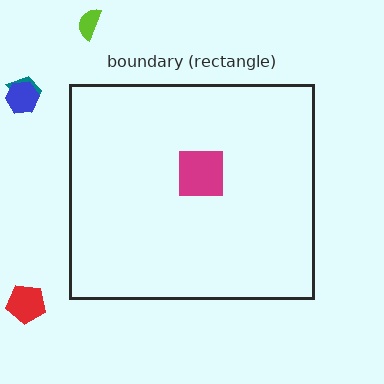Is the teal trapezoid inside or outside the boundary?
Outside.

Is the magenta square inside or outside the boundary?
Inside.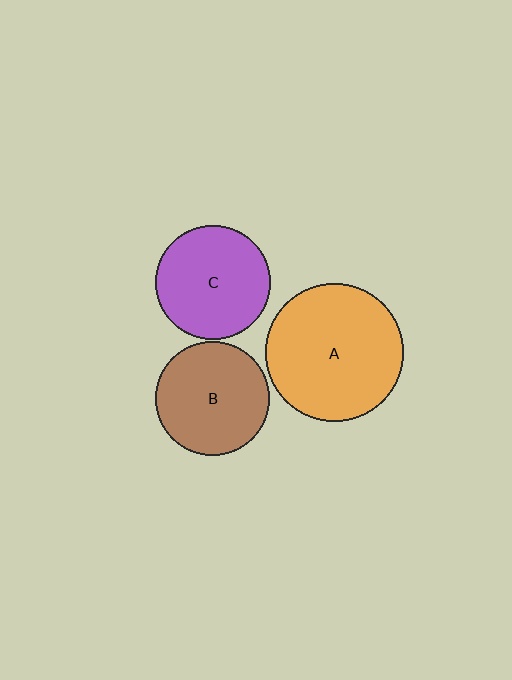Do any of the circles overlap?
No, none of the circles overlap.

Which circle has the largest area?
Circle A (orange).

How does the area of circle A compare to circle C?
Approximately 1.4 times.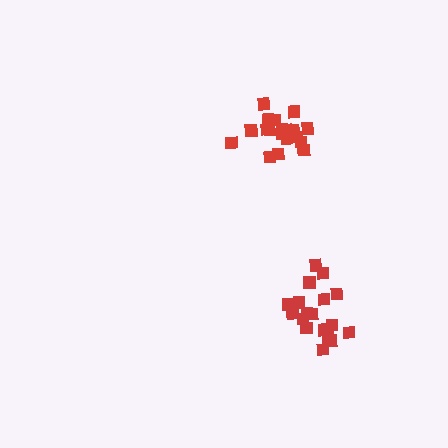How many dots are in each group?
Group 1: 20 dots, Group 2: 18 dots (38 total).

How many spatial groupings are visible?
There are 2 spatial groupings.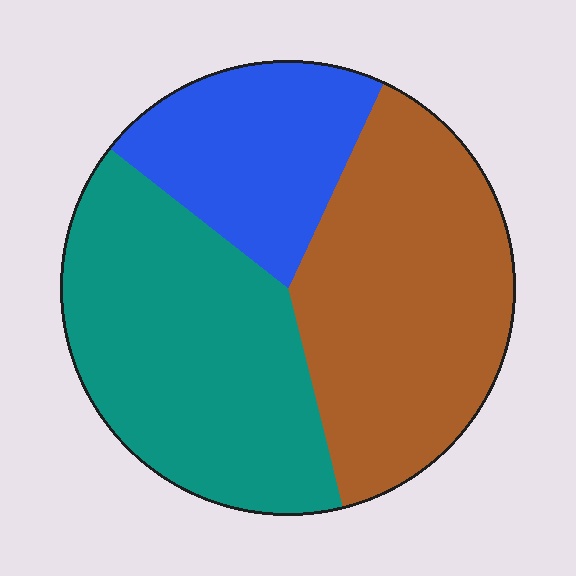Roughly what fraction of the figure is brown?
Brown takes up between a quarter and a half of the figure.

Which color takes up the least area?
Blue, at roughly 20%.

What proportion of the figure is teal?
Teal covers 40% of the figure.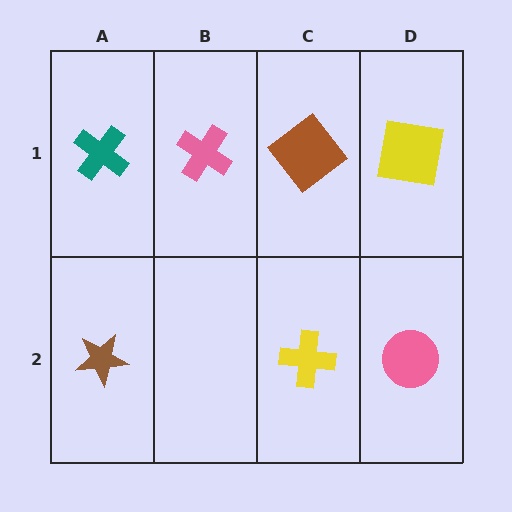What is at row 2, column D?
A pink circle.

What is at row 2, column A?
A brown star.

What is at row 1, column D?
A yellow square.